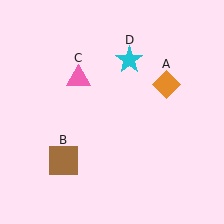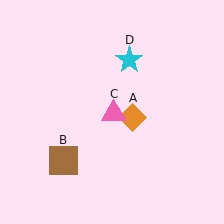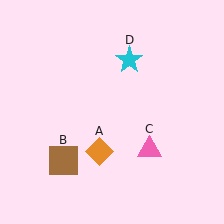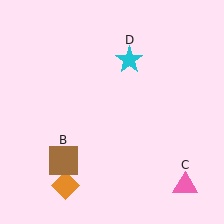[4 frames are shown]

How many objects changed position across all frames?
2 objects changed position: orange diamond (object A), pink triangle (object C).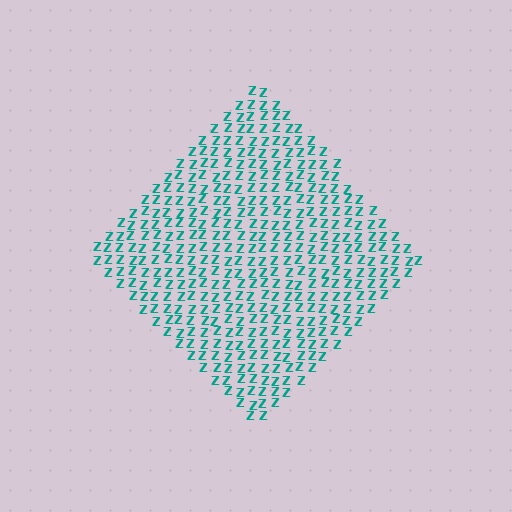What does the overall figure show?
The overall figure shows a diamond.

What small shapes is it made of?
It is made of small letter Z's.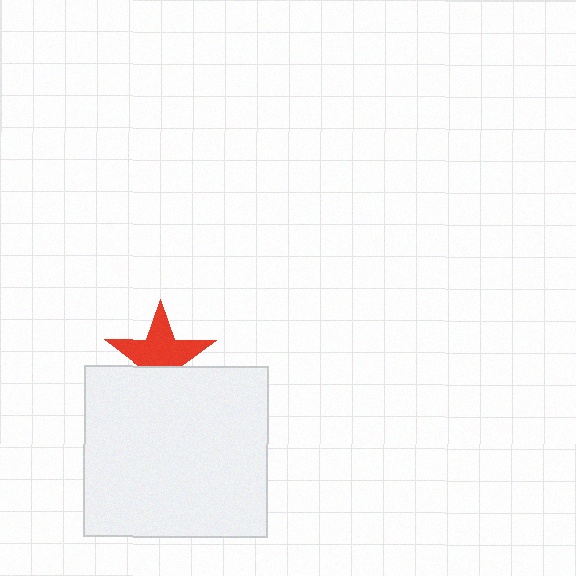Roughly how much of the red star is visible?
About half of it is visible (roughly 63%).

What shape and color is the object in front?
The object in front is a white rectangle.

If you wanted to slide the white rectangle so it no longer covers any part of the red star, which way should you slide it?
Slide it down — that is the most direct way to separate the two shapes.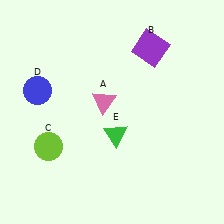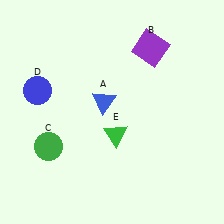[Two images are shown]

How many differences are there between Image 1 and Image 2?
There are 2 differences between the two images.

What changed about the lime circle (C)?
In Image 1, C is lime. In Image 2, it changed to green.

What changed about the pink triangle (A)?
In Image 1, A is pink. In Image 2, it changed to blue.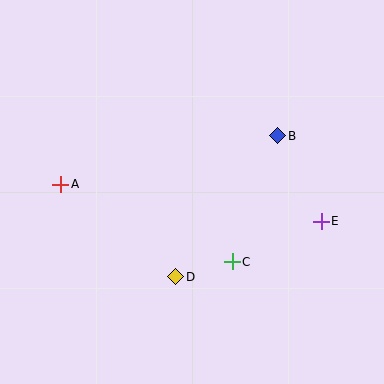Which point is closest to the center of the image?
Point C at (232, 262) is closest to the center.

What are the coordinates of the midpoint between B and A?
The midpoint between B and A is at (169, 160).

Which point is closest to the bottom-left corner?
Point D is closest to the bottom-left corner.